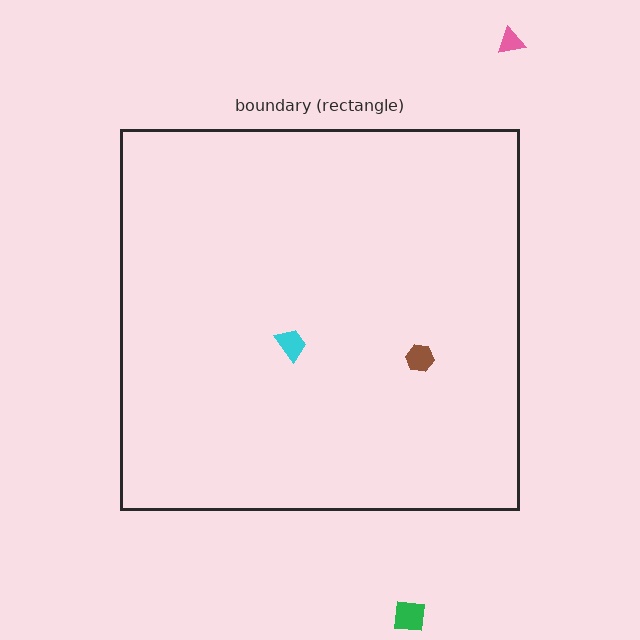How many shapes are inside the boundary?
2 inside, 2 outside.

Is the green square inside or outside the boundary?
Outside.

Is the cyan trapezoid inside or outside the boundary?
Inside.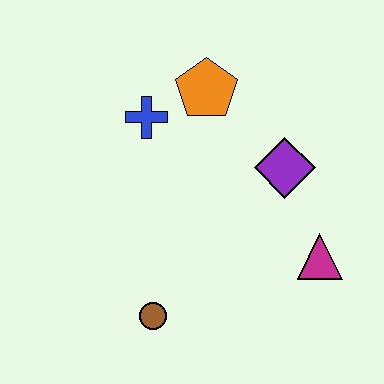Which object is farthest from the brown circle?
The orange pentagon is farthest from the brown circle.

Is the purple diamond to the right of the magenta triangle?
No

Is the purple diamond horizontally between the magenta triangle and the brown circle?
Yes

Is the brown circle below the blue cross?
Yes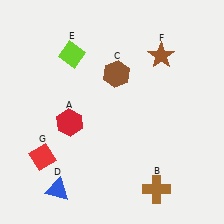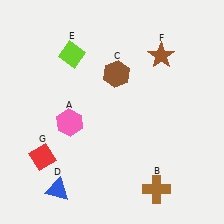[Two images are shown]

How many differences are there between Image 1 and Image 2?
There is 1 difference between the two images.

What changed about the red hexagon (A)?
In Image 1, A is red. In Image 2, it changed to pink.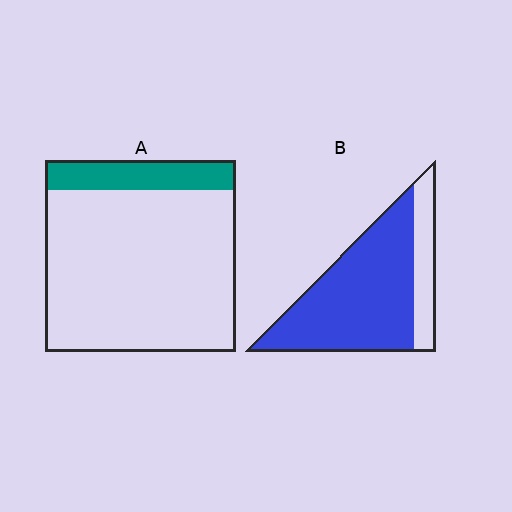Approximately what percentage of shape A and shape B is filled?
A is approximately 15% and B is approximately 80%.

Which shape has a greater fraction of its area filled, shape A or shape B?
Shape B.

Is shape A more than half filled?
No.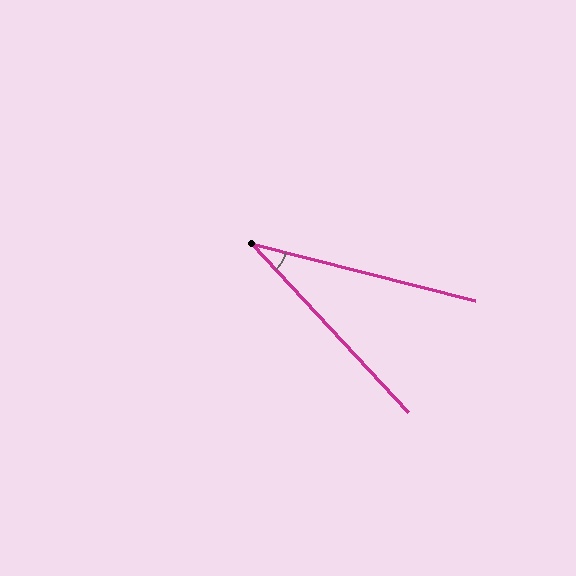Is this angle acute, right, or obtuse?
It is acute.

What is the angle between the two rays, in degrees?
Approximately 33 degrees.